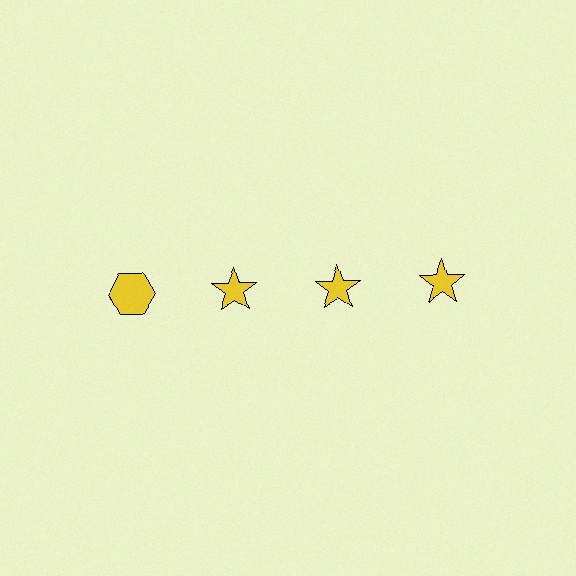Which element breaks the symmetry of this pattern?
The yellow hexagon in the top row, leftmost column breaks the symmetry. All other shapes are yellow stars.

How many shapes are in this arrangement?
There are 4 shapes arranged in a grid pattern.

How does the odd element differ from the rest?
It has a different shape: hexagon instead of star.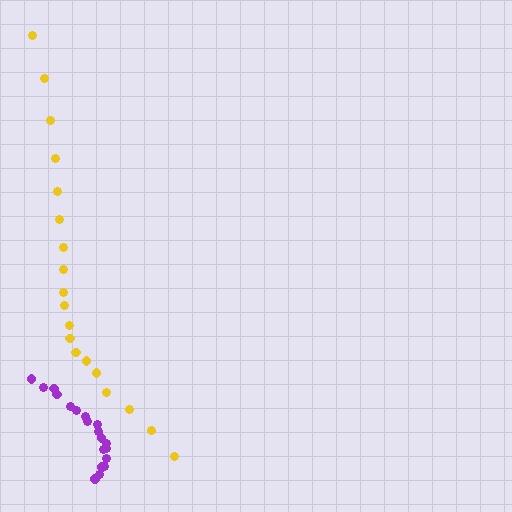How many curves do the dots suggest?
There are 2 distinct paths.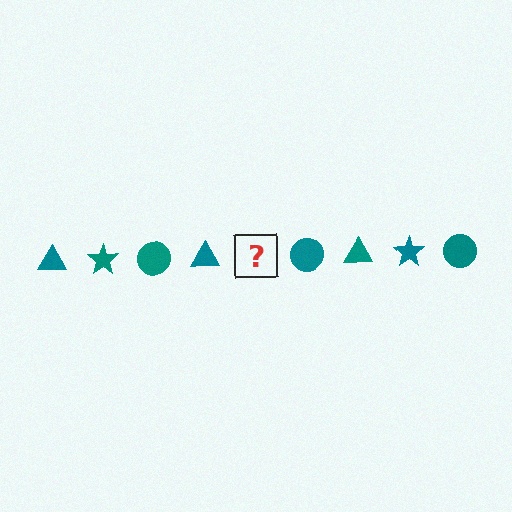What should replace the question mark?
The question mark should be replaced with a teal star.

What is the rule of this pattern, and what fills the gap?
The rule is that the pattern cycles through triangle, star, circle shapes in teal. The gap should be filled with a teal star.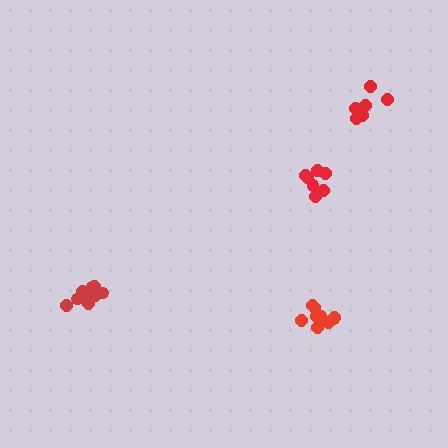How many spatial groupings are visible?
There are 4 spatial groupings.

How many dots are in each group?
Group 1: 7 dots, Group 2: 6 dots, Group 3: 11 dots, Group 4: 9 dots (33 total).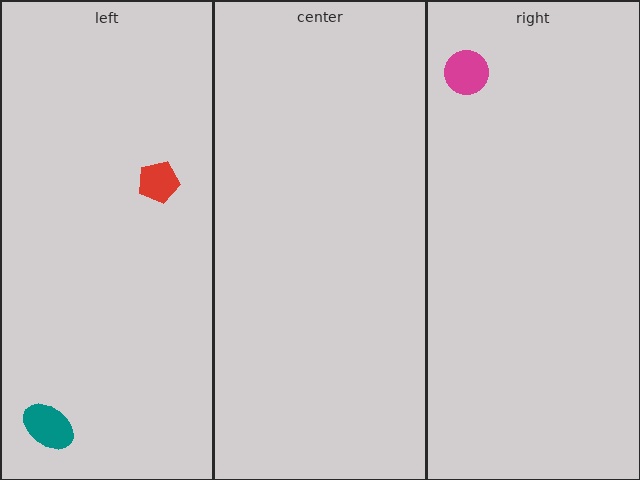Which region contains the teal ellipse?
The left region.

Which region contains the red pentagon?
The left region.